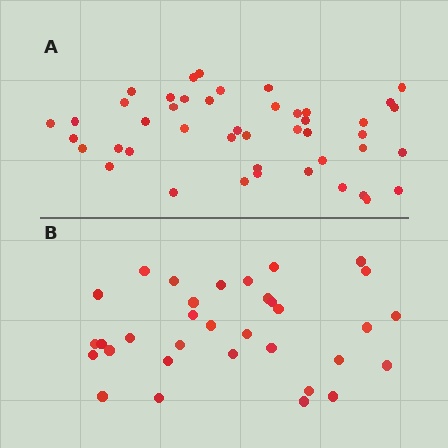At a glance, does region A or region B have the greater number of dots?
Region A (the top region) has more dots.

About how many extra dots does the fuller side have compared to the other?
Region A has roughly 12 or so more dots than region B.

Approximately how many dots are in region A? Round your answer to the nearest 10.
About 40 dots. (The exact count is 45, which rounds to 40.)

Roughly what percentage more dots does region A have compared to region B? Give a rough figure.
About 35% more.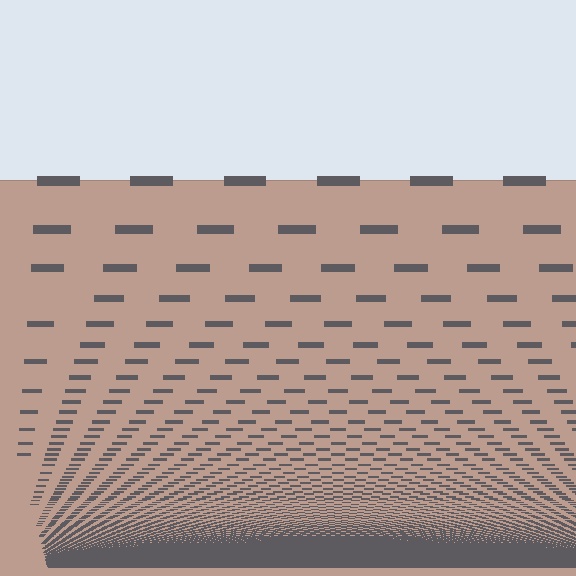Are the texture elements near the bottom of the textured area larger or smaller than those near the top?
Smaller. The gradient is inverted — elements near the bottom are smaller and denser.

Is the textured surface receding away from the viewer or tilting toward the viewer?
The surface appears to tilt toward the viewer. Texture elements get larger and sparser toward the top.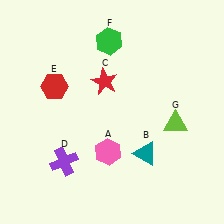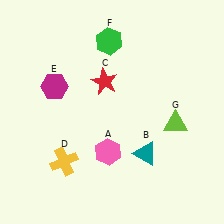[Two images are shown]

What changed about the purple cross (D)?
In Image 1, D is purple. In Image 2, it changed to yellow.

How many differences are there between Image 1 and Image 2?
There are 2 differences between the two images.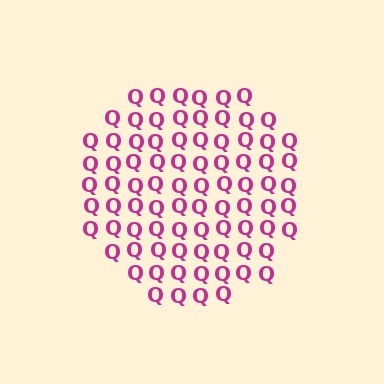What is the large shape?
The large shape is a circle.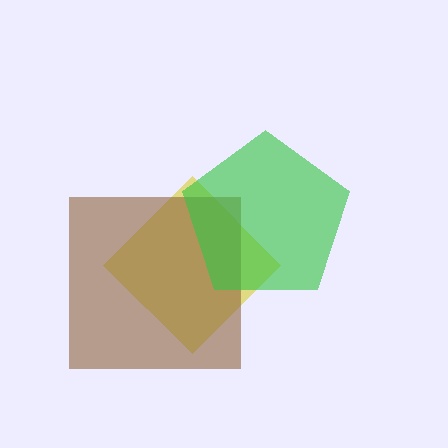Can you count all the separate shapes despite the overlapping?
Yes, there are 3 separate shapes.